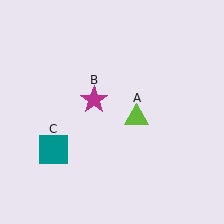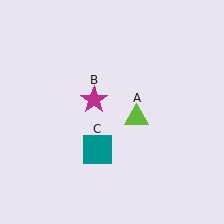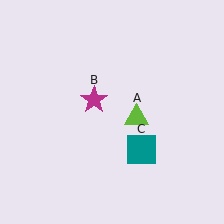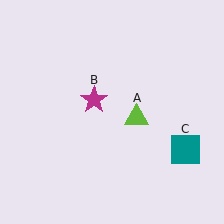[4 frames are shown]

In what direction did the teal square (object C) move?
The teal square (object C) moved right.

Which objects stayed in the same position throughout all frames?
Lime triangle (object A) and magenta star (object B) remained stationary.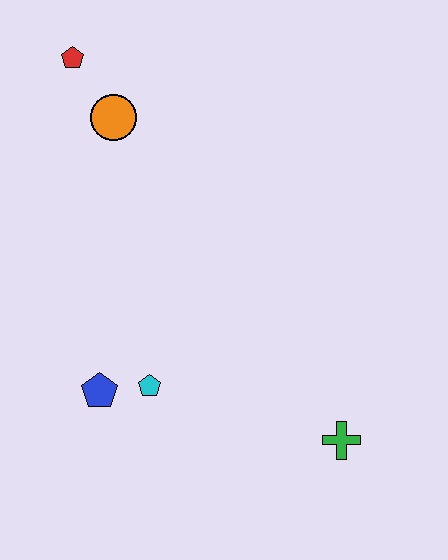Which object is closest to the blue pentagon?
The cyan pentagon is closest to the blue pentagon.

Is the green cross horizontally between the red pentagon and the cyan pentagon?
No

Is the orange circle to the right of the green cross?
No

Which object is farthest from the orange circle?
The green cross is farthest from the orange circle.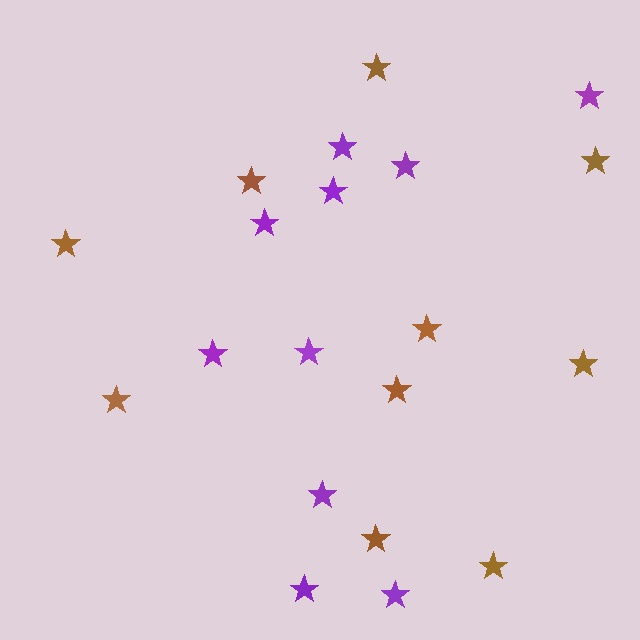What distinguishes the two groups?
There are 2 groups: one group of brown stars (10) and one group of purple stars (10).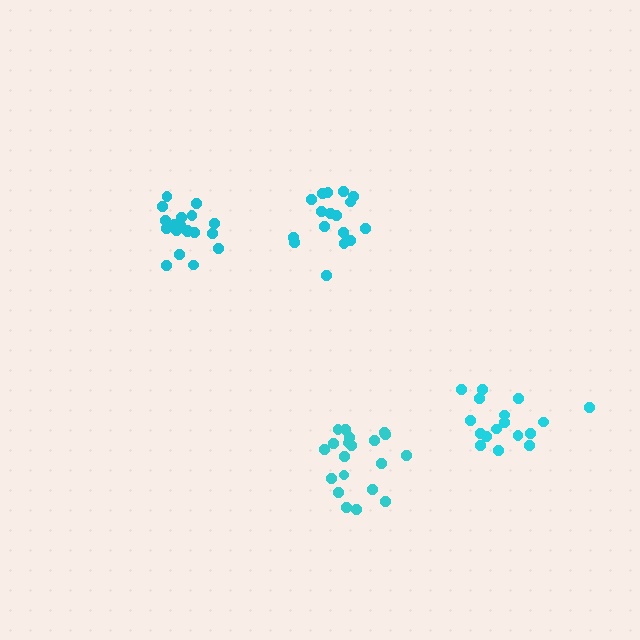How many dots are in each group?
Group 1: 17 dots, Group 2: 19 dots, Group 3: 17 dots, Group 4: 20 dots (73 total).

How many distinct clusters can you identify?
There are 4 distinct clusters.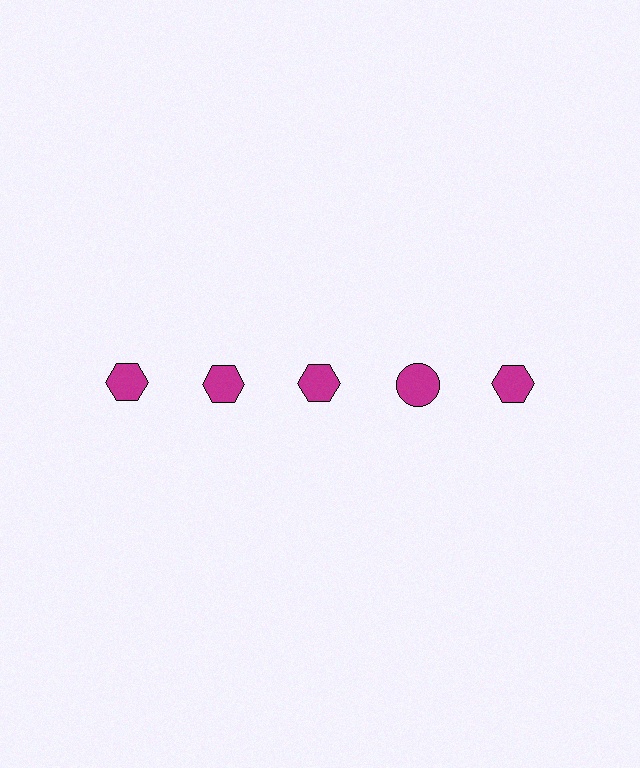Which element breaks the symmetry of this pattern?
The magenta circle in the top row, second from right column breaks the symmetry. All other shapes are magenta hexagons.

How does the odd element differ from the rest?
It has a different shape: circle instead of hexagon.